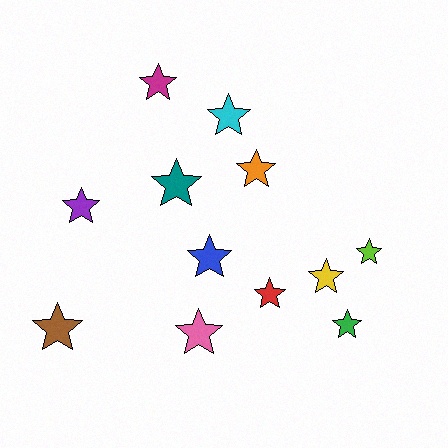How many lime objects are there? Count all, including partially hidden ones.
There is 1 lime object.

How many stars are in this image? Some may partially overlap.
There are 12 stars.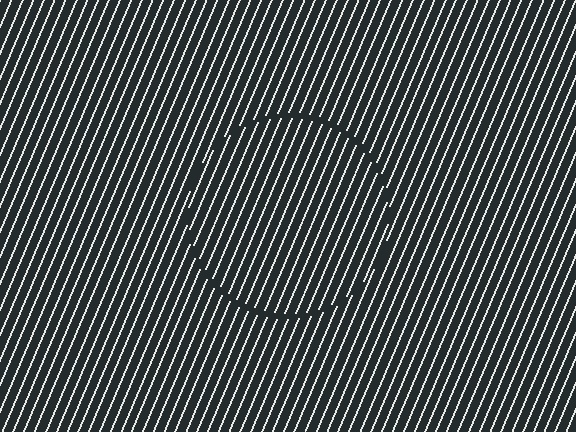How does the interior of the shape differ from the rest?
The interior of the shape contains the same grating, shifted by half a period — the contour is defined by the phase discontinuity where line-ends from the inner and outer gratings abut.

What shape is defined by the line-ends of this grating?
An illusory circle. The interior of the shape contains the same grating, shifted by half a period — the contour is defined by the phase discontinuity where line-ends from the inner and outer gratings abut.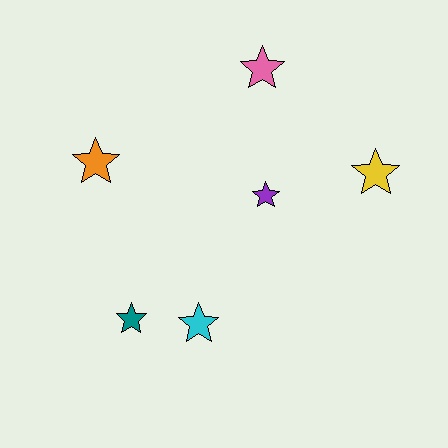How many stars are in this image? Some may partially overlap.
There are 6 stars.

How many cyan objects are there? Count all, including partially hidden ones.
There is 1 cyan object.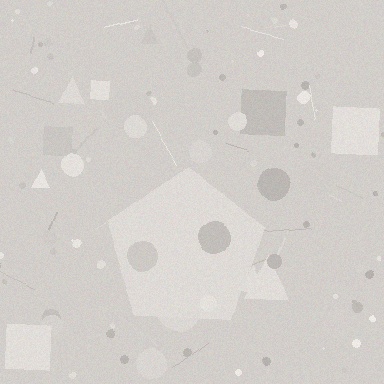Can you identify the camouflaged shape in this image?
The camouflaged shape is a pentagon.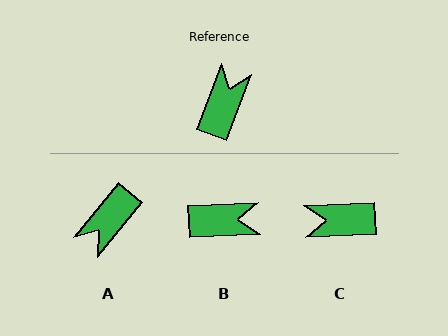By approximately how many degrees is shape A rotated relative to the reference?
Approximately 161 degrees counter-clockwise.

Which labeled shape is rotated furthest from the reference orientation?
A, about 161 degrees away.